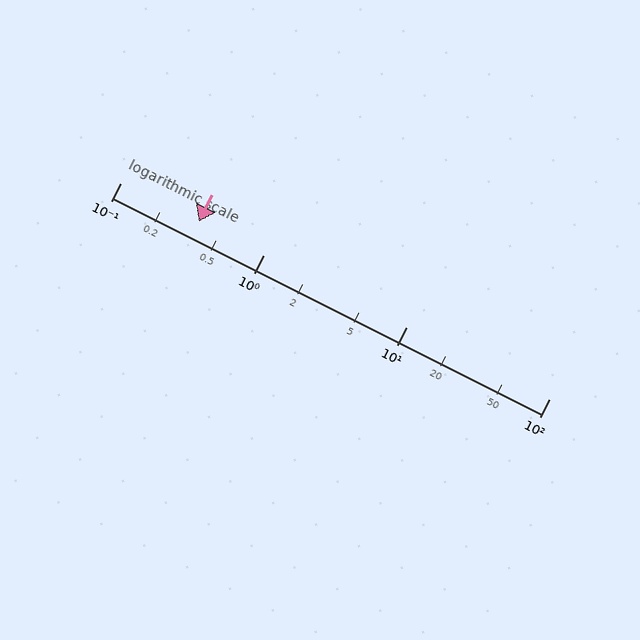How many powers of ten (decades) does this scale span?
The scale spans 3 decades, from 0.1 to 100.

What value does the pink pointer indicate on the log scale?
The pointer indicates approximately 0.35.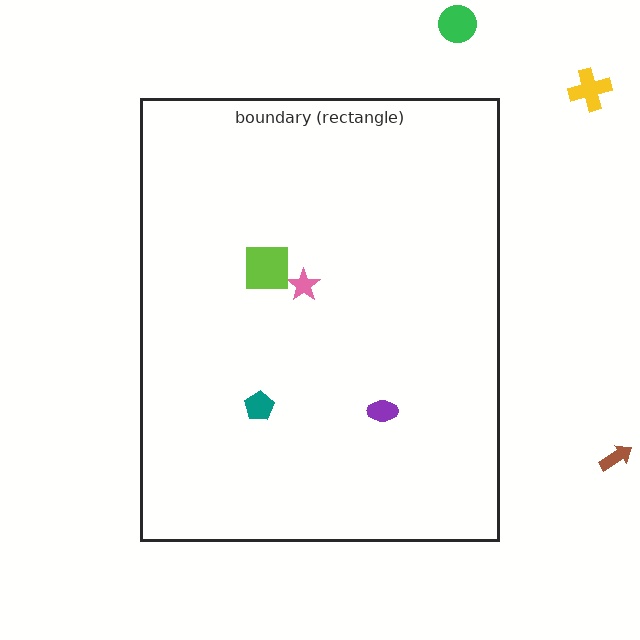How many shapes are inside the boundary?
4 inside, 3 outside.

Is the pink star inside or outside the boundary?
Inside.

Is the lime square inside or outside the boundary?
Inside.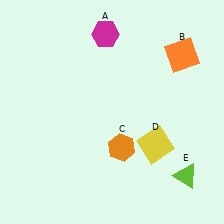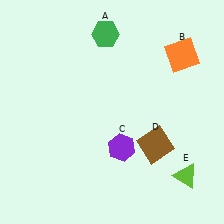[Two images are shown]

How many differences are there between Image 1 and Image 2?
There are 3 differences between the two images.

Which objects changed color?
A changed from magenta to green. C changed from orange to purple. D changed from yellow to brown.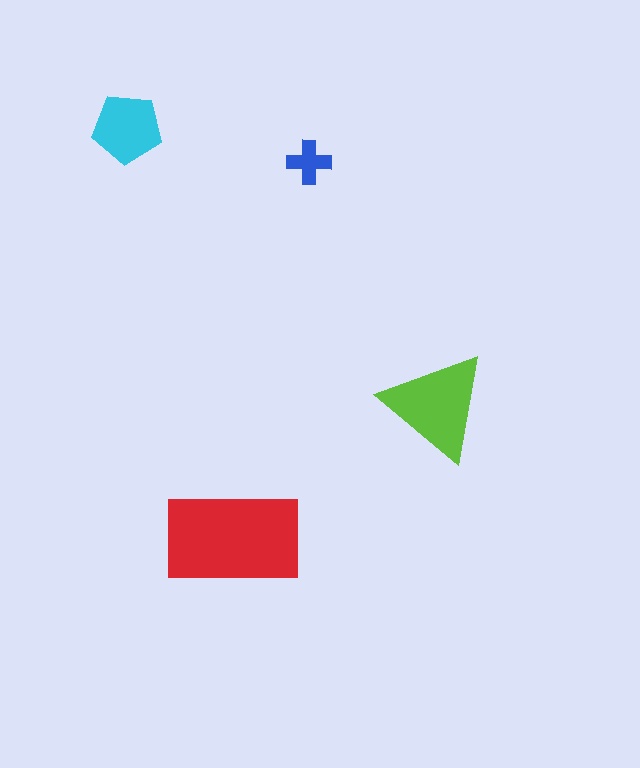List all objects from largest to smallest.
The red rectangle, the lime triangle, the cyan pentagon, the blue cross.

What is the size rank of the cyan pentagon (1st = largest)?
3rd.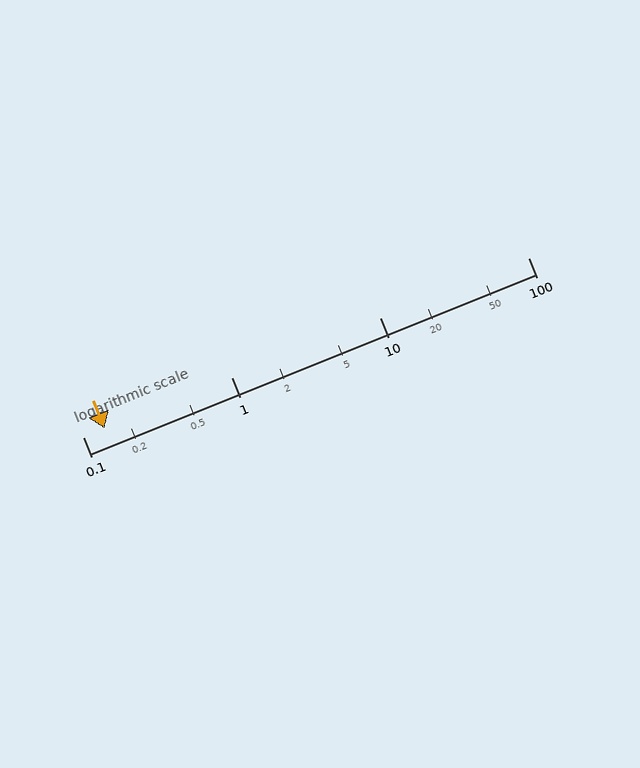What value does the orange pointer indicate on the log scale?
The pointer indicates approximately 0.14.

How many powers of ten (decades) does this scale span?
The scale spans 3 decades, from 0.1 to 100.